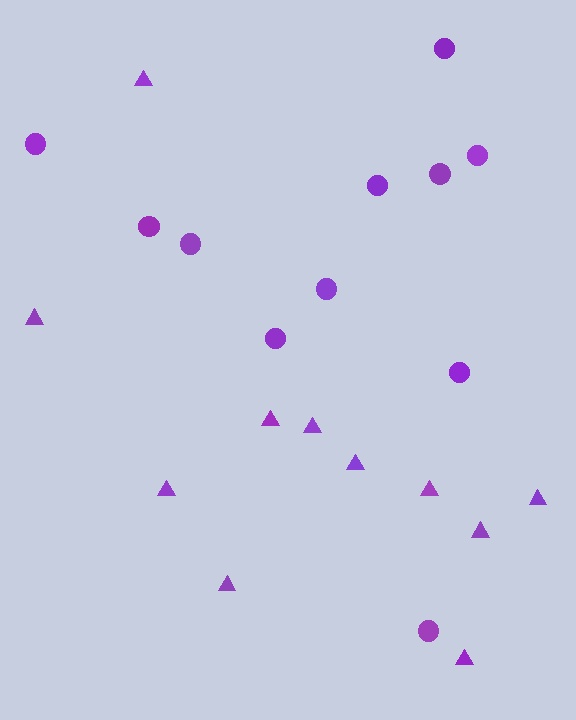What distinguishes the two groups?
There are 2 groups: one group of triangles (11) and one group of circles (11).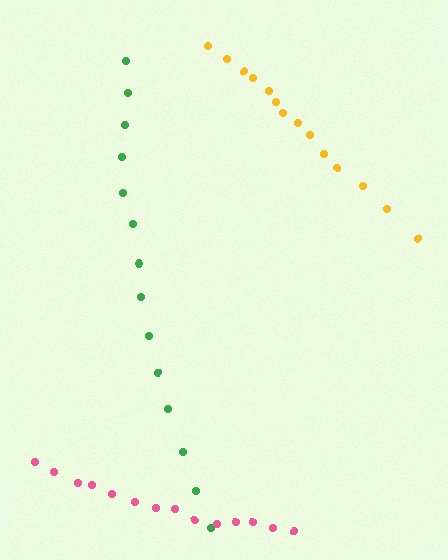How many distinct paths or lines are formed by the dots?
There are 3 distinct paths.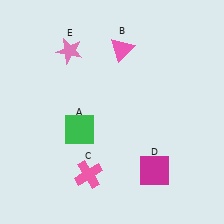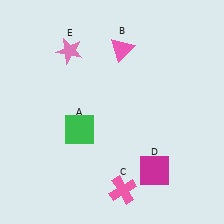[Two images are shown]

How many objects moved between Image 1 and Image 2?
1 object moved between the two images.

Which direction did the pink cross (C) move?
The pink cross (C) moved right.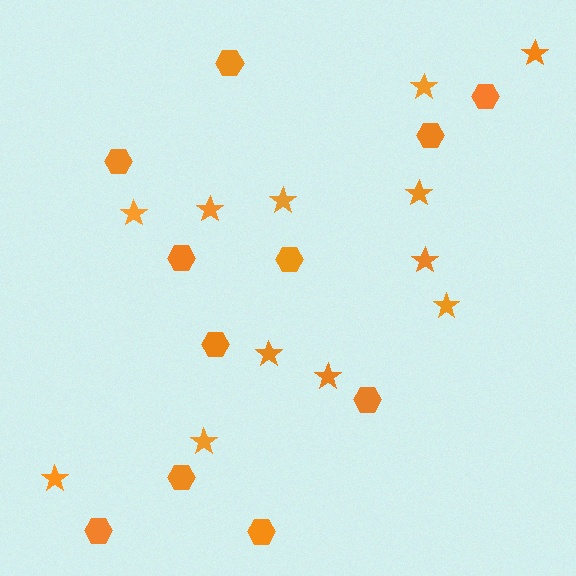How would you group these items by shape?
There are 2 groups: one group of stars (12) and one group of hexagons (11).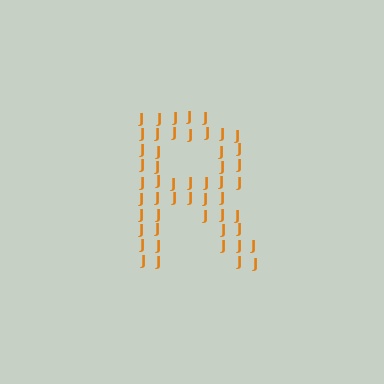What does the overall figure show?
The overall figure shows the letter R.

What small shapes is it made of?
It is made of small letter J's.